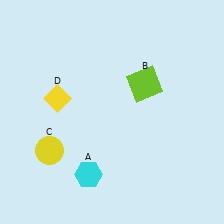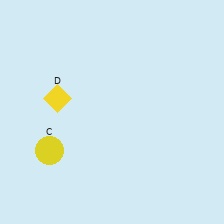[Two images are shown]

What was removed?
The lime square (B), the cyan hexagon (A) were removed in Image 2.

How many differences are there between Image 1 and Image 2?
There are 2 differences between the two images.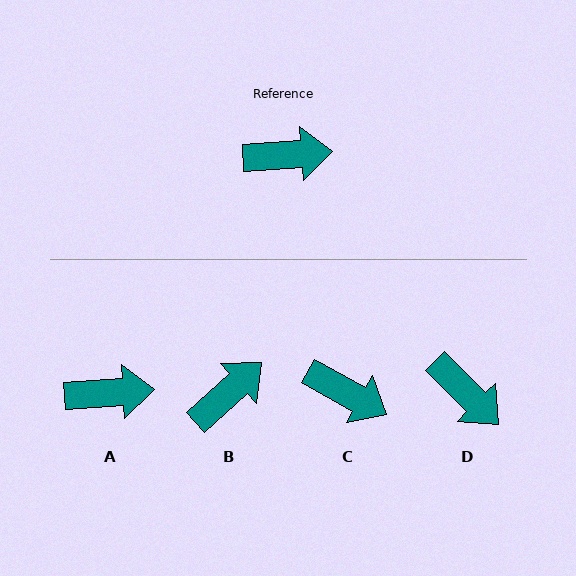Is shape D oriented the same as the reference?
No, it is off by about 48 degrees.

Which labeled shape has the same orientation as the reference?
A.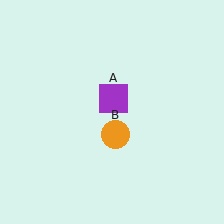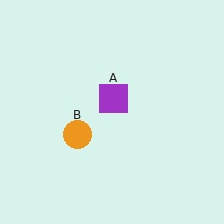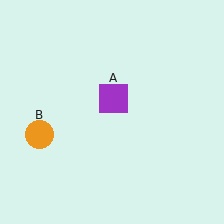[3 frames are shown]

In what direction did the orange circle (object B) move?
The orange circle (object B) moved left.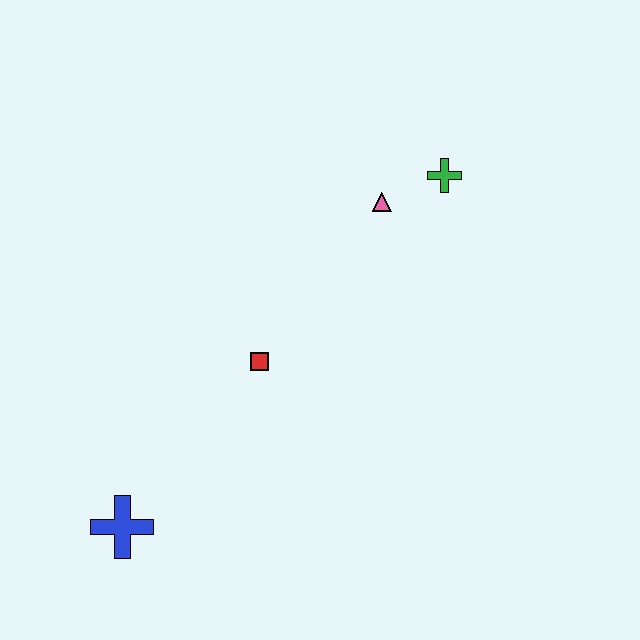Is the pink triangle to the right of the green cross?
No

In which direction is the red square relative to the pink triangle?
The red square is below the pink triangle.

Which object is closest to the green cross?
The pink triangle is closest to the green cross.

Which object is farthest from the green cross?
The blue cross is farthest from the green cross.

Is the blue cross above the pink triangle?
No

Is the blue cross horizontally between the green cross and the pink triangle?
No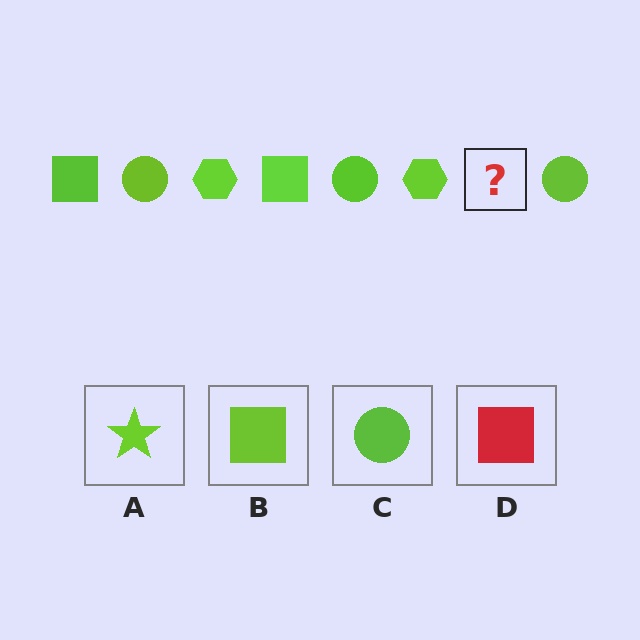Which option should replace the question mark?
Option B.